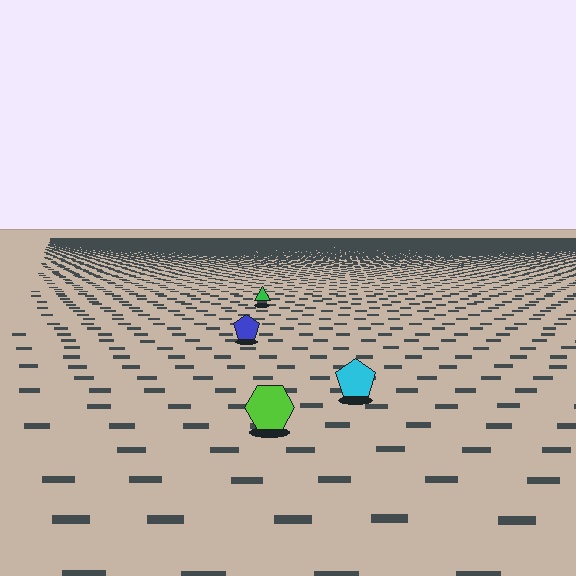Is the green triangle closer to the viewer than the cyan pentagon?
No. The cyan pentagon is closer — you can tell from the texture gradient: the ground texture is coarser near it.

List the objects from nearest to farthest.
From nearest to farthest: the lime hexagon, the cyan pentagon, the blue pentagon, the green triangle.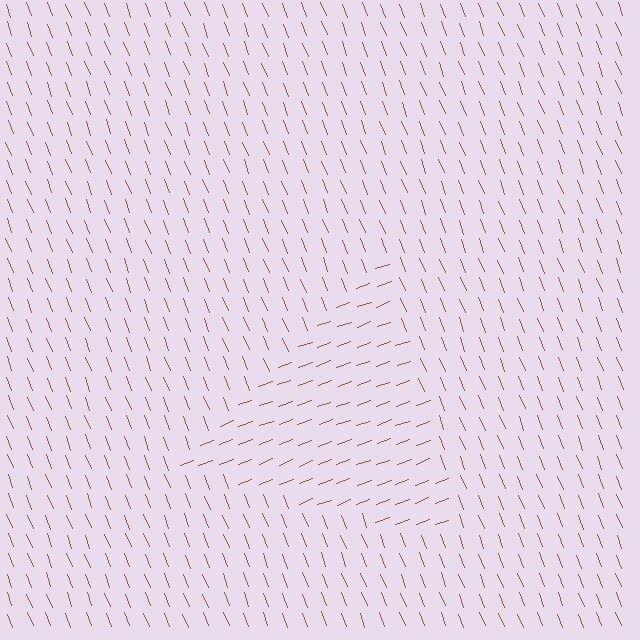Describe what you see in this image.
The image is filled with small brown line segments. A triangle region in the image has lines oriented differently from the surrounding lines, creating a visible texture boundary.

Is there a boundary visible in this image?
Yes, there is a texture boundary formed by a change in line orientation.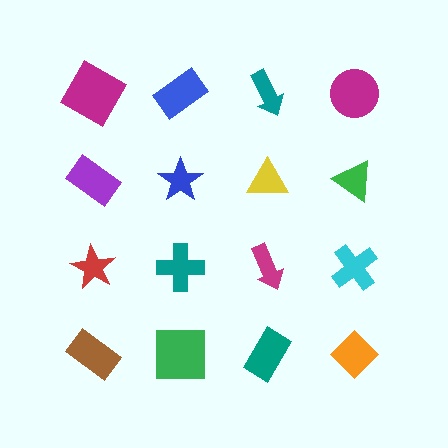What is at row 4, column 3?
A teal rectangle.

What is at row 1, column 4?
A magenta circle.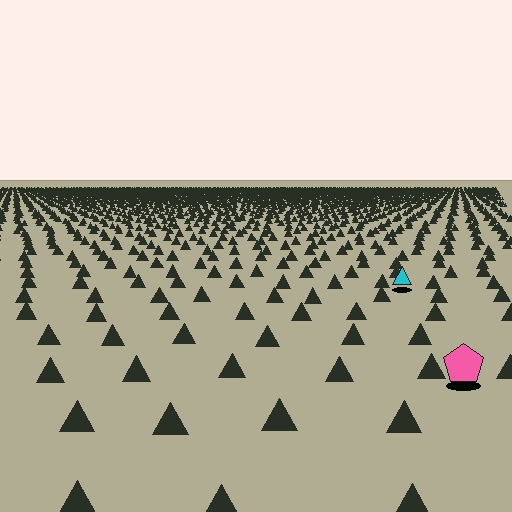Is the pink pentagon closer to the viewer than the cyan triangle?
Yes. The pink pentagon is closer — you can tell from the texture gradient: the ground texture is coarser near it.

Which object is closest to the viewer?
The pink pentagon is closest. The texture marks near it are larger and more spread out.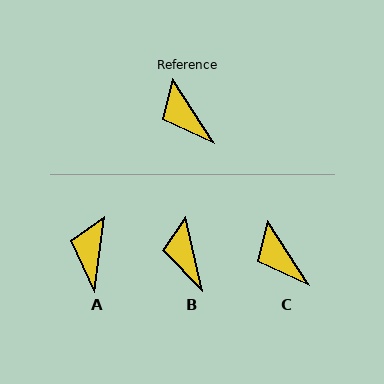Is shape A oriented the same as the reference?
No, it is off by about 40 degrees.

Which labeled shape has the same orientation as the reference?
C.